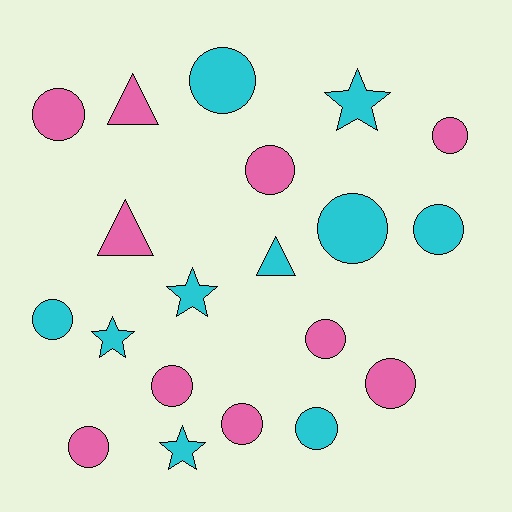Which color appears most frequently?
Cyan, with 10 objects.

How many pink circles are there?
There are 8 pink circles.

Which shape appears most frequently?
Circle, with 13 objects.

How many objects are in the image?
There are 20 objects.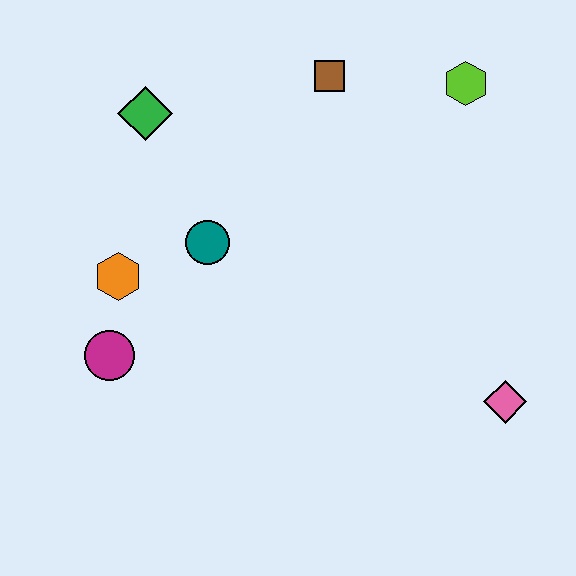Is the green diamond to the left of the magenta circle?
No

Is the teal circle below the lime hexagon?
Yes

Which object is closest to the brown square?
The lime hexagon is closest to the brown square.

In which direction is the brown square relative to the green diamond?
The brown square is to the right of the green diamond.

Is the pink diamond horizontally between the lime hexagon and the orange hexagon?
No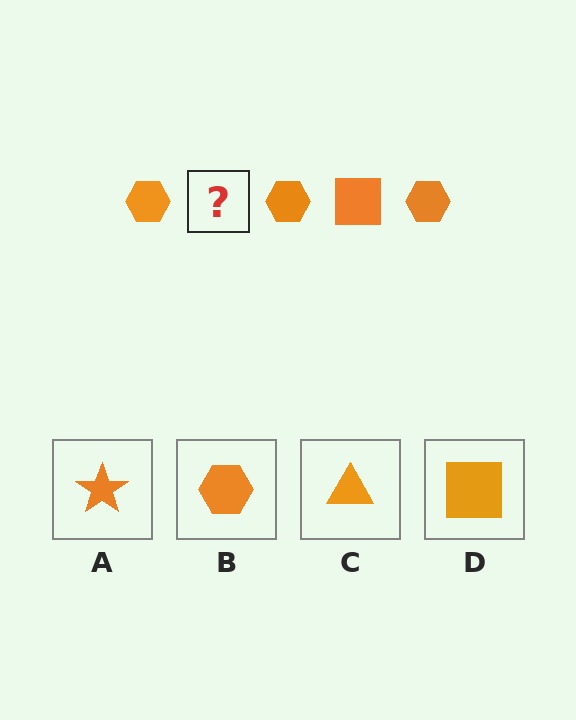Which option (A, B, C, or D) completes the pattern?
D.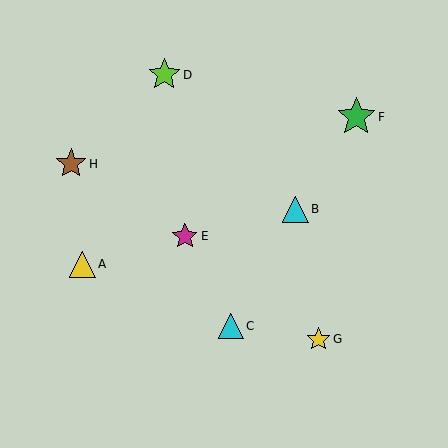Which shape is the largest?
The green star (labeled F) is the largest.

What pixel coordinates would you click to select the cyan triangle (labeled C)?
Click at (231, 326) to select the cyan triangle C.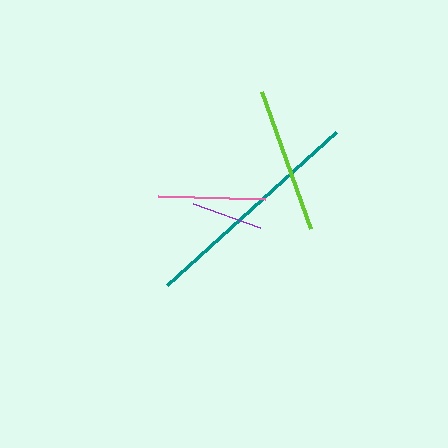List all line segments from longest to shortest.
From longest to shortest: teal, lime, pink, purple.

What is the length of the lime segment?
The lime segment is approximately 145 pixels long.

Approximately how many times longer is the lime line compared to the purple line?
The lime line is approximately 2.1 times the length of the purple line.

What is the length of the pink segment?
The pink segment is approximately 107 pixels long.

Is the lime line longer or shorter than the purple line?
The lime line is longer than the purple line.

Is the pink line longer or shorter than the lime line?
The lime line is longer than the pink line.